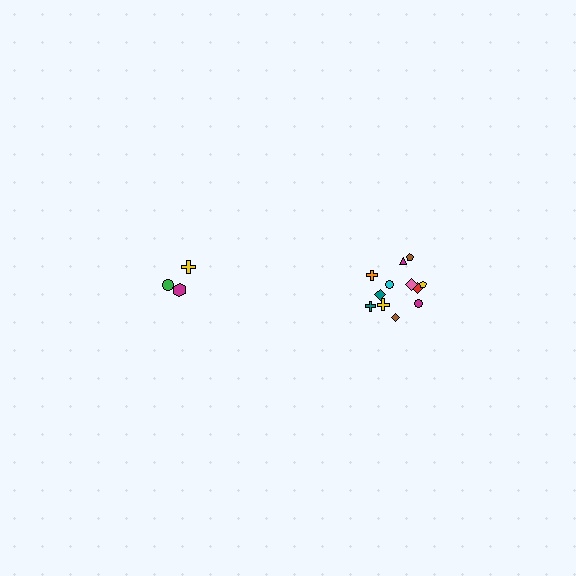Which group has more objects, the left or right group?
The right group.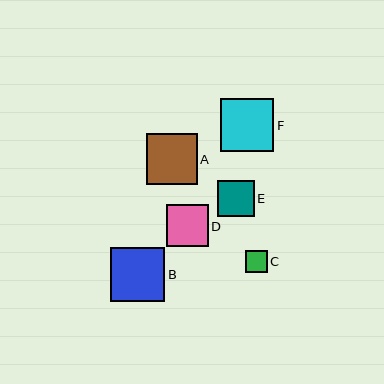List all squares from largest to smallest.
From largest to smallest: B, F, A, D, E, C.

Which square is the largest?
Square B is the largest with a size of approximately 54 pixels.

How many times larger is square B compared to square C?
Square B is approximately 2.4 times the size of square C.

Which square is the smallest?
Square C is the smallest with a size of approximately 22 pixels.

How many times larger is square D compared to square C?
Square D is approximately 1.9 times the size of square C.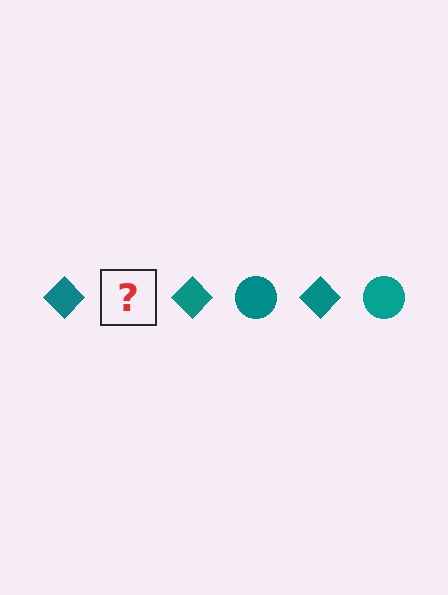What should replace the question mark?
The question mark should be replaced with a teal circle.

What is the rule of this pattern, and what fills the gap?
The rule is that the pattern cycles through diamond, circle shapes in teal. The gap should be filled with a teal circle.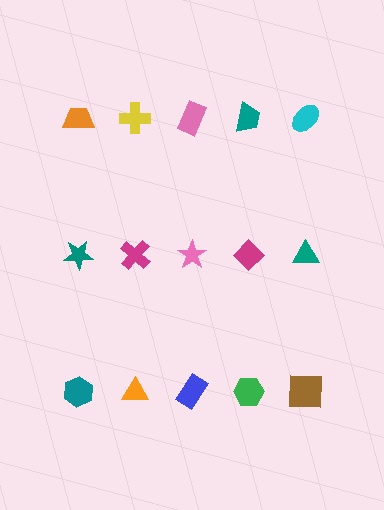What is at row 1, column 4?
A teal trapezoid.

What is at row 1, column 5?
A cyan ellipse.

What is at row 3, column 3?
A blue rectangle.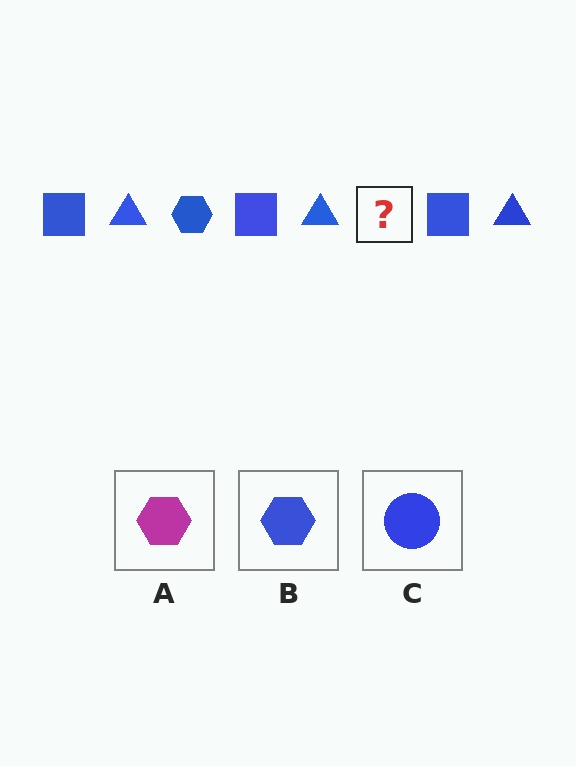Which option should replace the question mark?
Option B.